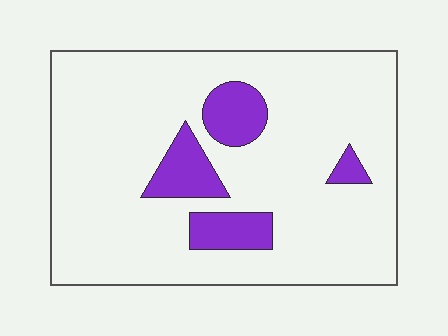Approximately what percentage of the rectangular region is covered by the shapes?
Approximately 15%.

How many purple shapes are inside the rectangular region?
4.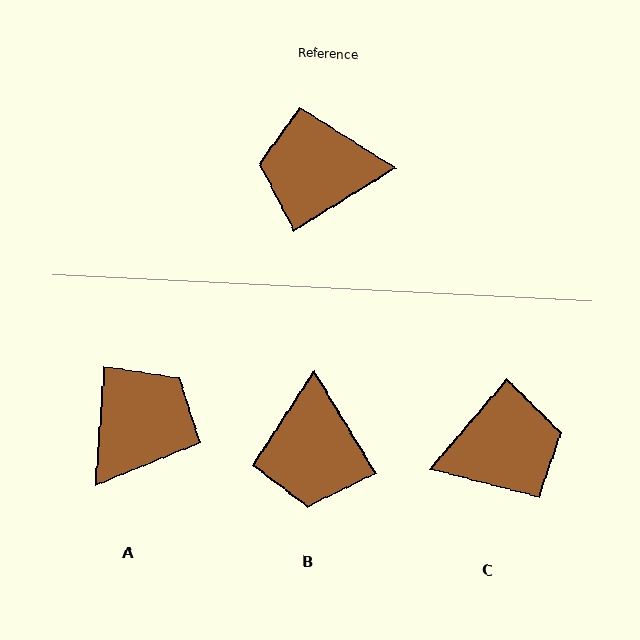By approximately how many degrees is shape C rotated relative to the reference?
Approximately 162 degrees clockwise.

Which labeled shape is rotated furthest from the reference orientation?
C, about 162 degrees away.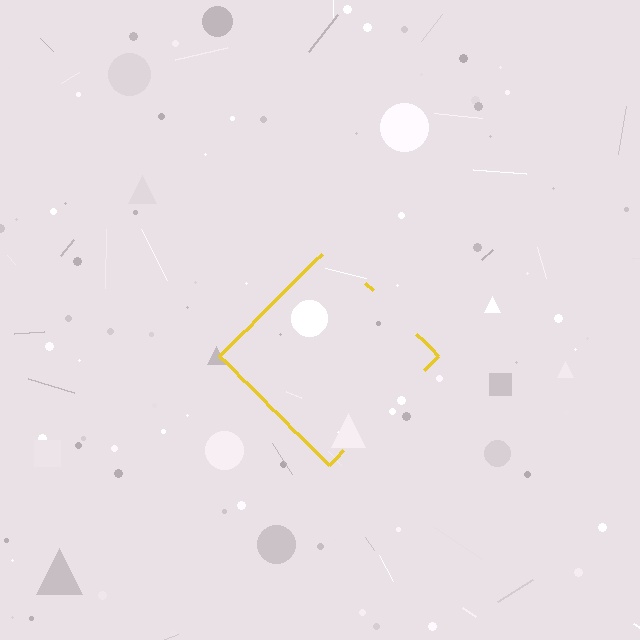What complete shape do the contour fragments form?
The contour fragments form a diamond.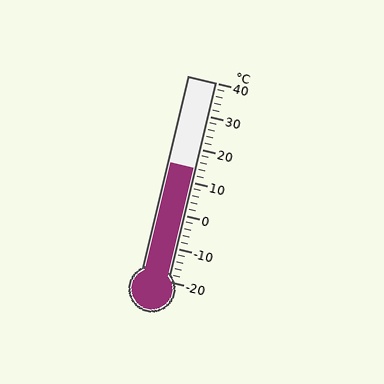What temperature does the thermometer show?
The thermometer shows approximately 14°C.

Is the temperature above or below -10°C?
The temperature is above -10°C.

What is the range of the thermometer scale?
The thermometer scale ranges from -20°C to 40°C.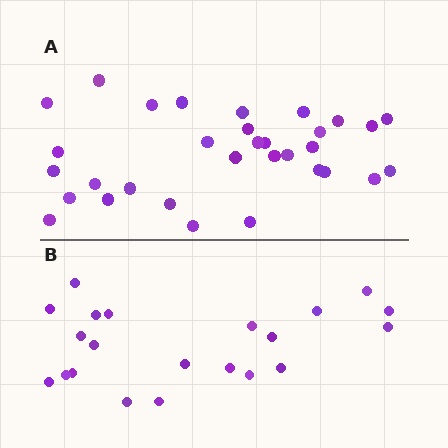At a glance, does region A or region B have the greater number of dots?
Region A (the top region) has more dots.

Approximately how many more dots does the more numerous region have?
Region A has roughly 12 or so more dots than region B.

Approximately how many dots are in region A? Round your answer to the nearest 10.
About 30 dots. (The exact count is 32, which rounds to 30.)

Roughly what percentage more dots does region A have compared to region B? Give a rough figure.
About 50% more.